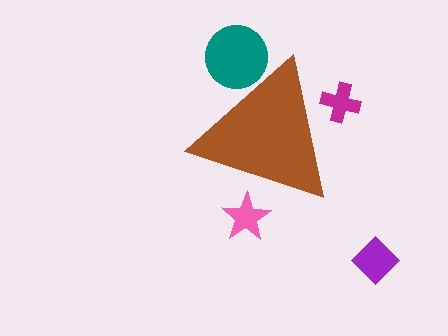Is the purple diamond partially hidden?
No, the purple diamond is fully visible.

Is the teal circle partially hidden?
Yes, the teal circle is partially hidden behind the brown triangle.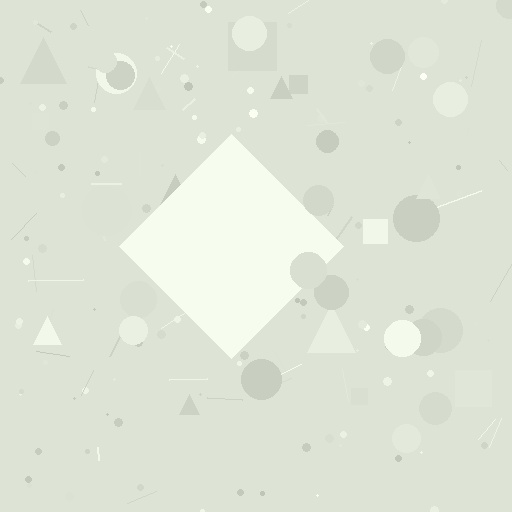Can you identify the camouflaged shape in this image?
The camouflaged shape is a diamond.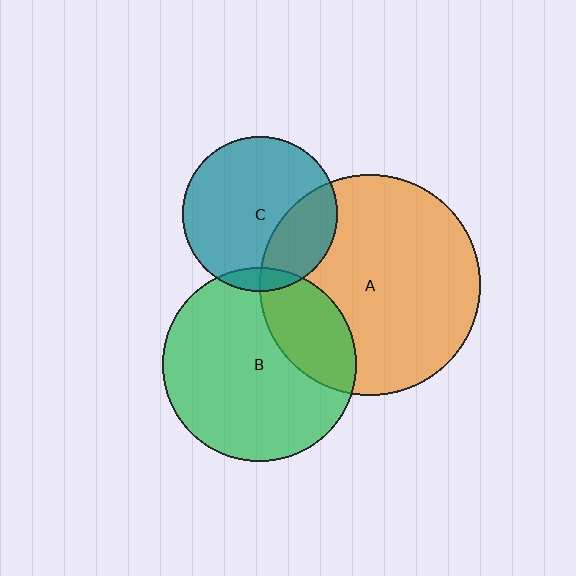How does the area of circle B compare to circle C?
Approximately 1.6 times.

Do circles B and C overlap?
Yes.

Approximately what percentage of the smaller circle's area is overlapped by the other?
Approximately 5%.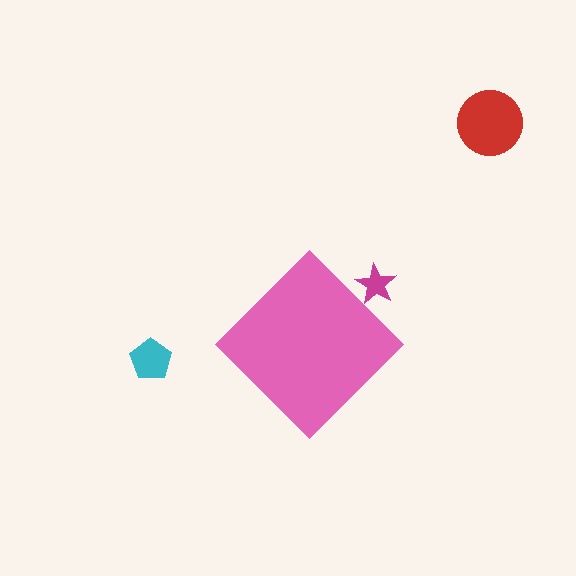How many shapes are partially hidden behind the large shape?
1 shape is partially hidden.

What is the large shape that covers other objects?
A pink diamond.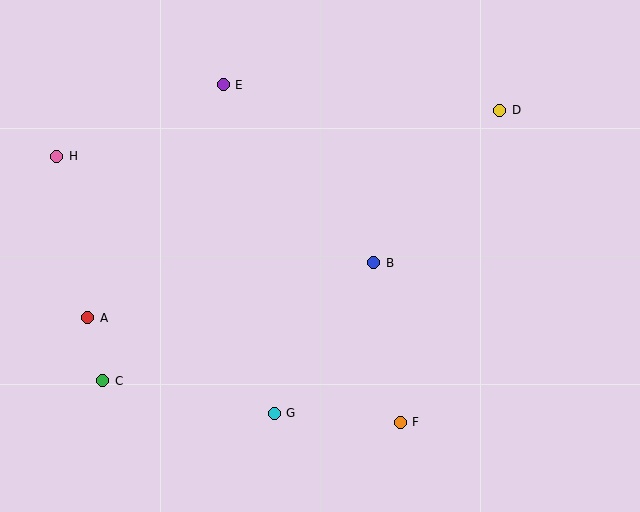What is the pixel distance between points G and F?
The distance between G and F is 126 pixels.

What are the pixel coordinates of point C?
Point C is at (103, 381).